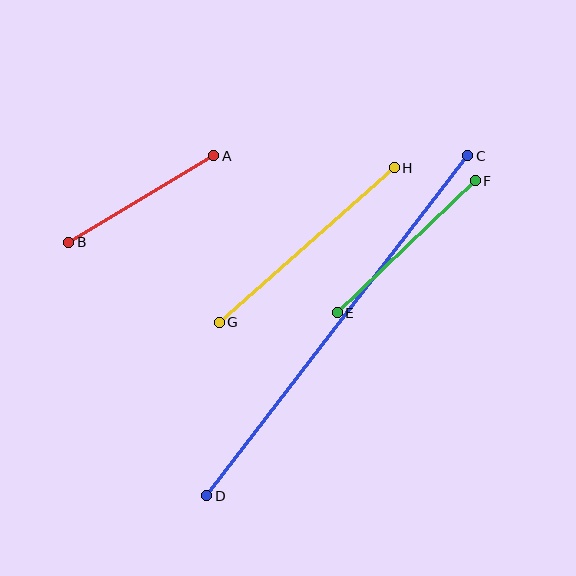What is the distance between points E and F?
The distance is approximately 191 pixels.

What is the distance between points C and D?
The distance is approximately 429 pixels.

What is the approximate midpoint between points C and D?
The midpoint is at approximately (337, 326) pixels.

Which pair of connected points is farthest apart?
Points C and D are farthest apart.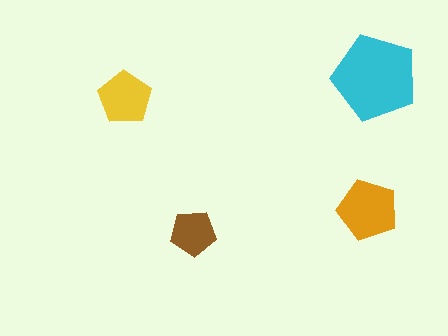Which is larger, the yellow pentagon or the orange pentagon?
The orange one.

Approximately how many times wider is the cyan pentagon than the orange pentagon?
About 1.5 times wider.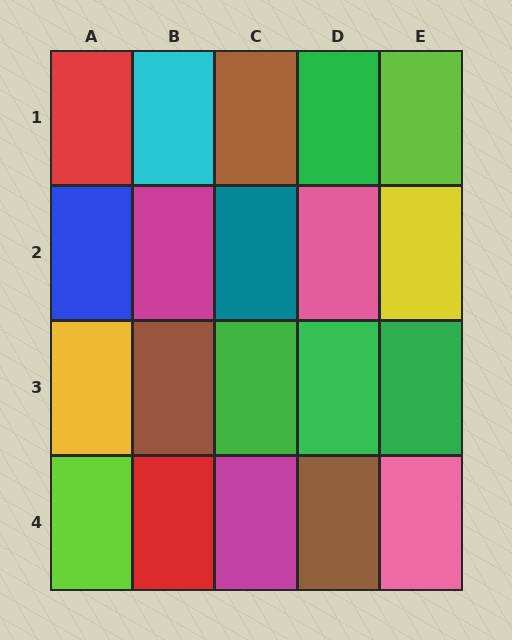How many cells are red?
2 cells are red.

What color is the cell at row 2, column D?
Pink.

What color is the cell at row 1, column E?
Lime.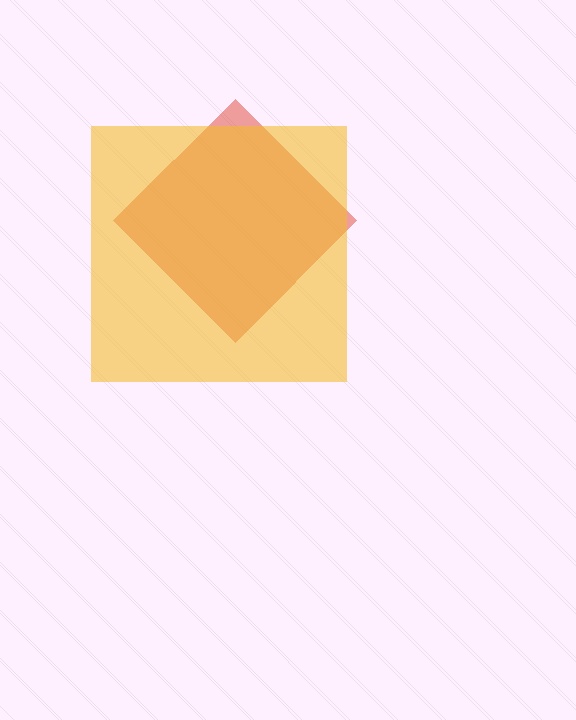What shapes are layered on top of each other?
The layered shapes are: a red diamond, a yellow square.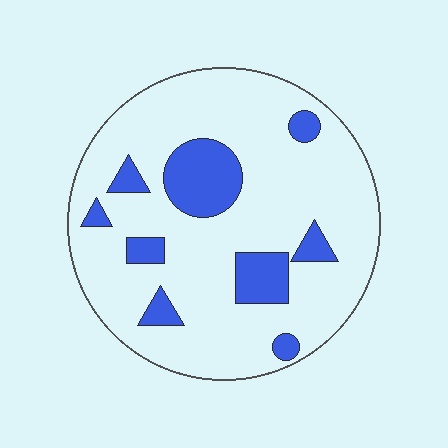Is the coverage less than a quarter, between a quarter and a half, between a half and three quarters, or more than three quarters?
Less than a quarter.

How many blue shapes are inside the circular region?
9.